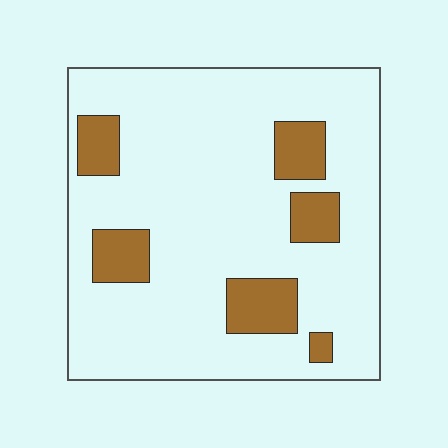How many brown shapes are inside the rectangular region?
6.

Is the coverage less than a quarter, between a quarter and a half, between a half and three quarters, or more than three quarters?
Less than a quarter.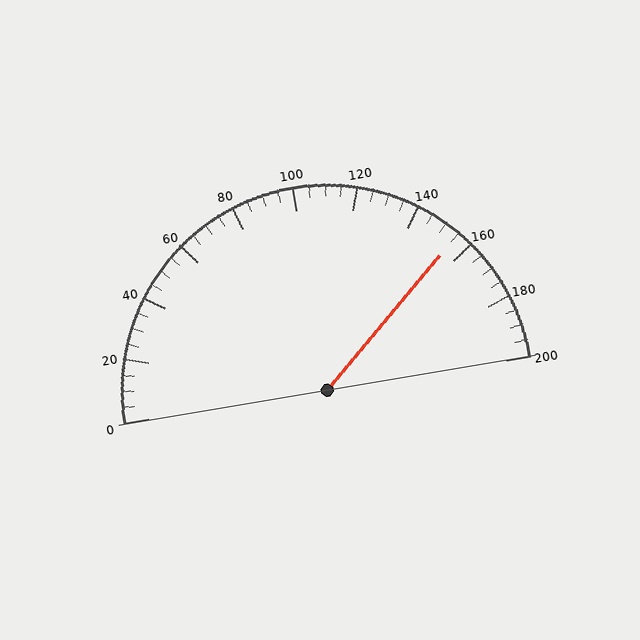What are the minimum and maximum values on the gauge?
The gauge ranges from 0 to 200.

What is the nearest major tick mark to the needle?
The nearest major tick mark is 160.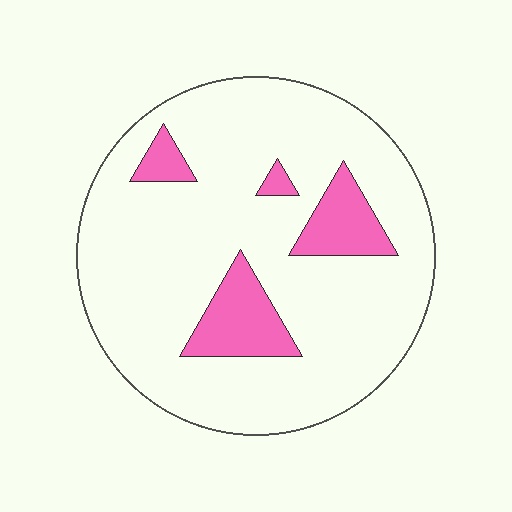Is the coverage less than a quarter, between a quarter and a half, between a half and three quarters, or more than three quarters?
Less than a quarter.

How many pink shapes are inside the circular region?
4.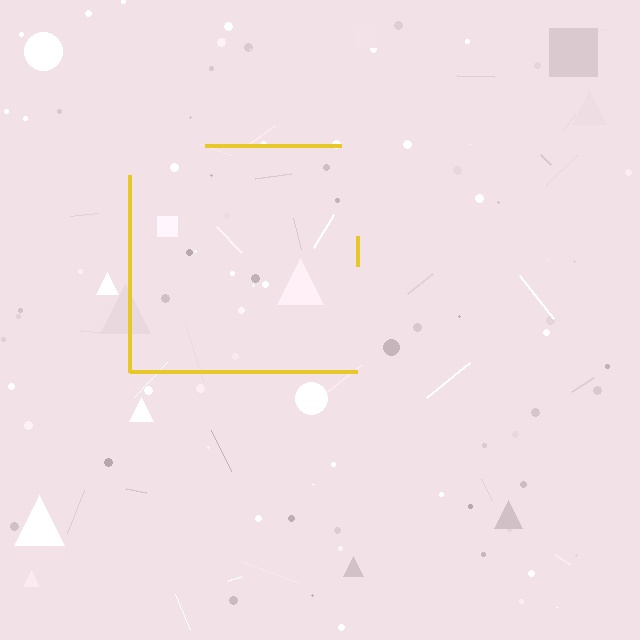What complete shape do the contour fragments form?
The contour fragments form a square.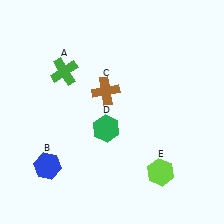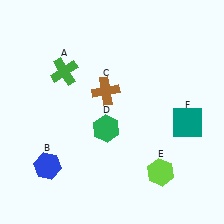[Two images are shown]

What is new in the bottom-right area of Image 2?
A teal square (F) was added in the bottom-right area of Image 2.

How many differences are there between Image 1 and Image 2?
There is 1 difference between the two images.